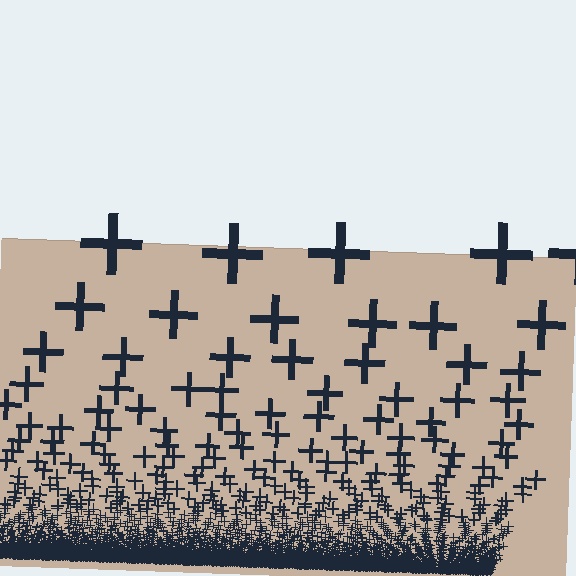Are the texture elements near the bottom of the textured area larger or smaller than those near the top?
Smaller. The gradient is inverted — elements near the bottom are smaller and denser.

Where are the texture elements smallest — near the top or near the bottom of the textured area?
Near the bottom.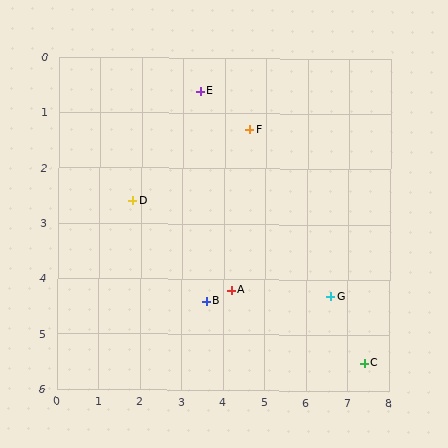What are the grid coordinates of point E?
Point E is at approximately (3.4, 0.6).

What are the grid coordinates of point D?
Point D is at approximately (1.8, 2.6).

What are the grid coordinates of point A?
Point A is at approximately (4.2, 4.2).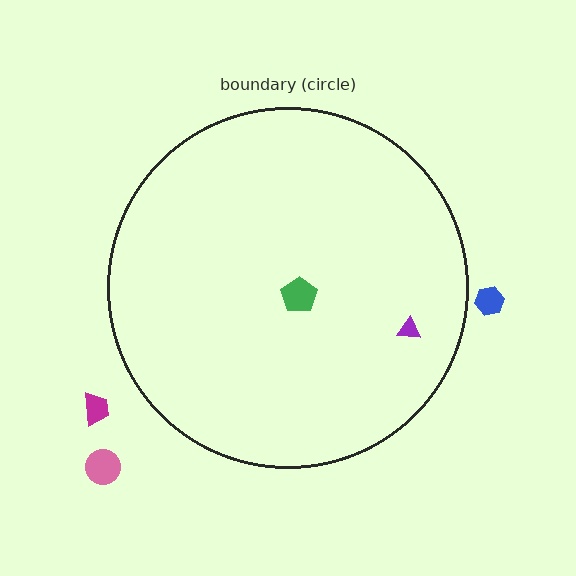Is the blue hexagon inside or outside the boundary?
Outside.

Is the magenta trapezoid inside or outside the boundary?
Outside.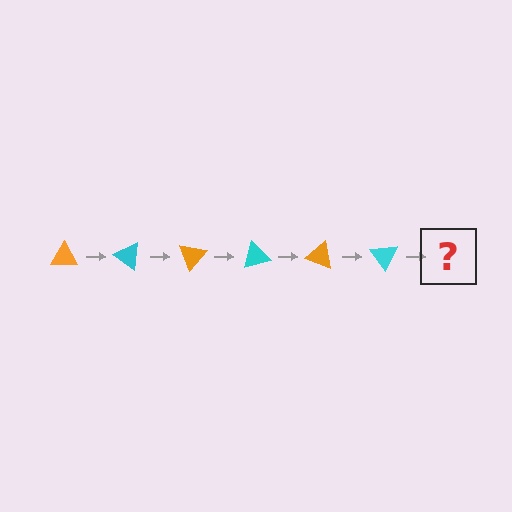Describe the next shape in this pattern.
It should be an orange triangle, rotated 210 degrees from the start.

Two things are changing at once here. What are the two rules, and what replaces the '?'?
The two rules are that it rotates 35 degrees each step and the color cycles through orange and cyan. The '?' should be an orange triangle, rotated 210 degrees from the start.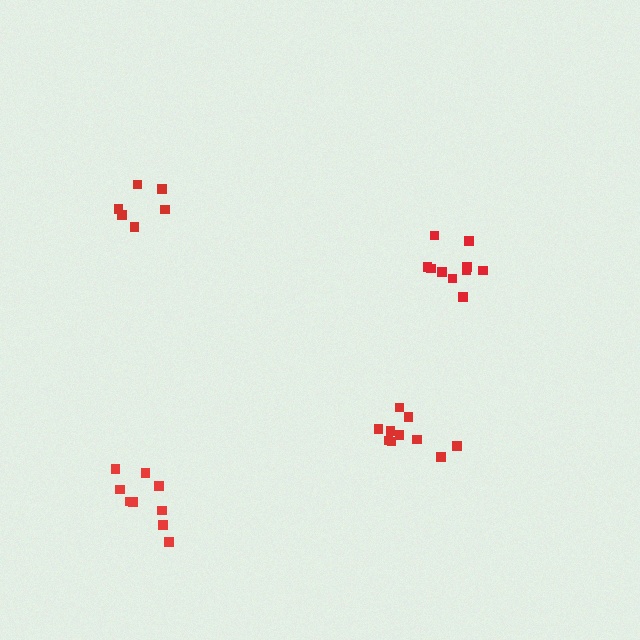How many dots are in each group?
Group 1: 10 dots, Group 2: 9 dots, Group 3: 6 dots, Group 4: 10 dots (35 total).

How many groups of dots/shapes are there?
There are 4 groups.